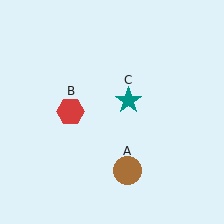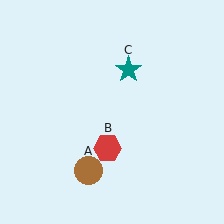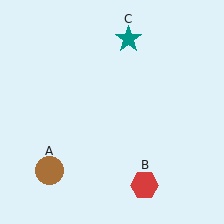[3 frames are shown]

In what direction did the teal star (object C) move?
The teal star (object C) moved up.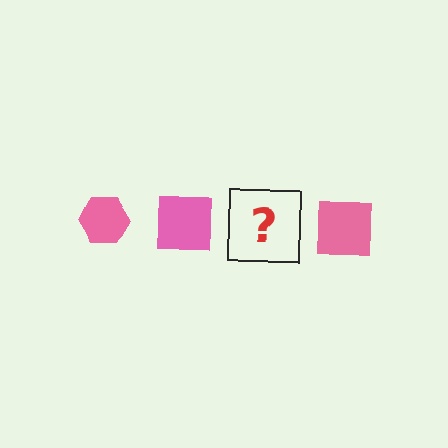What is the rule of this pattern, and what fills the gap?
The rule is that the pattern cycles through hexagon, square shapes in pink. The gap should be filled with a pink hexagon.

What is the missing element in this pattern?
The missing element is a pink hexagon.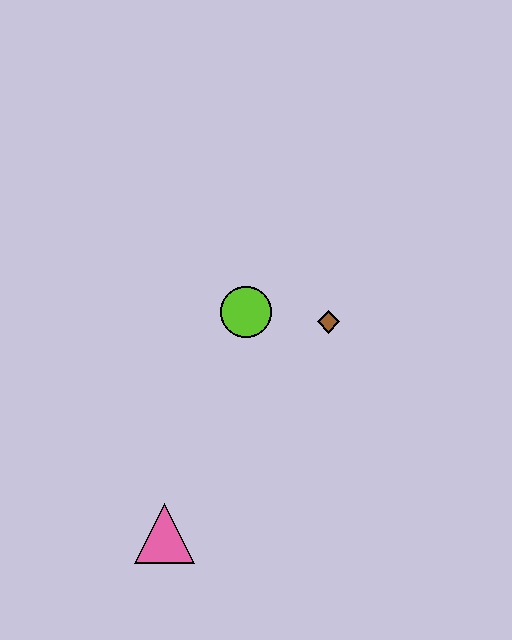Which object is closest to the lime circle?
The brown diamond is closest to the lime circle.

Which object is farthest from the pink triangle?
The brown diamond is farthest from the pink triangle.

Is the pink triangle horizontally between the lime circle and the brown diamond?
No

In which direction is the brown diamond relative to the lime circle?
The brown diamond is to the right of the lime circle.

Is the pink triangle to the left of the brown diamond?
Yes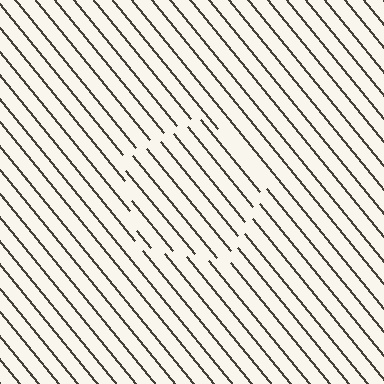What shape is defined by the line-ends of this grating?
An illusory pentagon. The interior of the shape contains the same grating, shifted by half a period — the contour is defined by the phase discontinuity where line-ends from the inner and outer gratings abut.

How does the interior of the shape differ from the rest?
The interior of the shape contains the same grating, shifted by half a period — the contour is defined by the phase discontinuity where line-ends from the inner and outer gratings abut.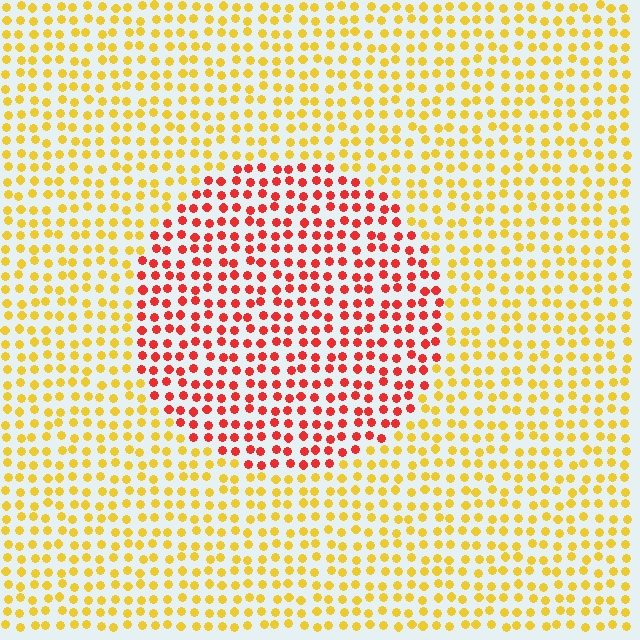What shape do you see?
I see a circle.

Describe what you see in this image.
The image is filled with small yellow elements in a uniform arrangement. A circle-shaped region is visible where the elements are tinted to a slightly different hue, forming a subtle color boundary.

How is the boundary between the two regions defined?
The boundary is defined purely by a slight shift in hue (about 50 degrees). Spacing, size, and orientation are identical on both sides.